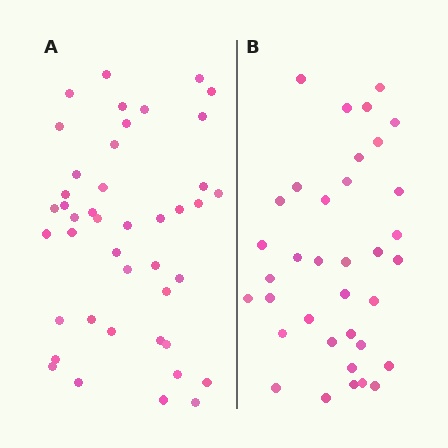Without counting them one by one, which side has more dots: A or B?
Region A (the left region) has more dots.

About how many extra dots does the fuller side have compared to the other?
Region A has roughly 8 or so more dots than region B.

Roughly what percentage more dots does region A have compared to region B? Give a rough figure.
About 20% more.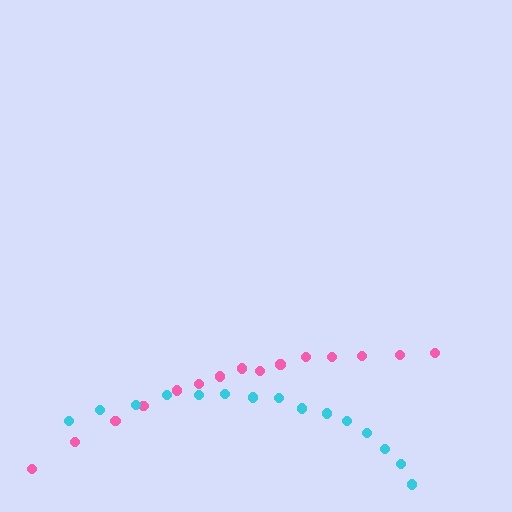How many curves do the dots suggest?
There are 2 distinct paths.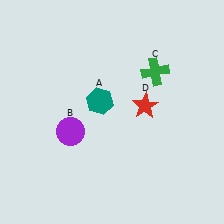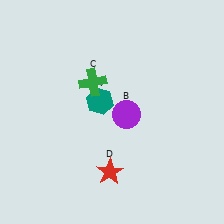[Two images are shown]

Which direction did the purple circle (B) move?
The purple circle (B) moved right.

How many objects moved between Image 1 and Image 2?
3 objects moved between the two images.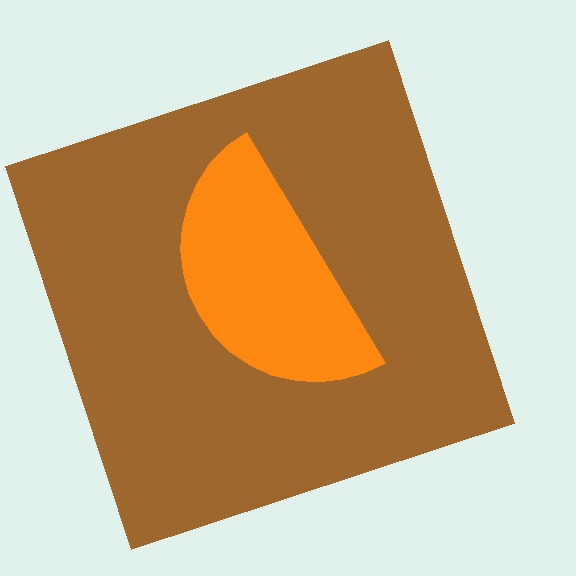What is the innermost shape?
The orange semicircle.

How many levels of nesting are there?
2.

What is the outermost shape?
The brown square.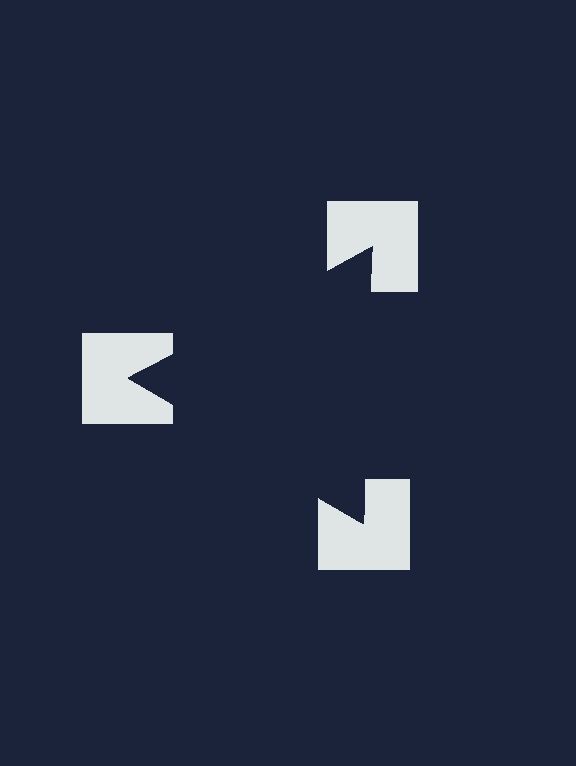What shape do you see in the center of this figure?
An illusory triangle — its edges are inferred from the aligned wedge cuts in the notched squares, not physically drawn.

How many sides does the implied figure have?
3 sides.